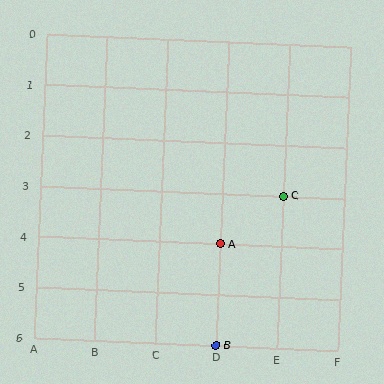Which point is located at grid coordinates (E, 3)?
Point C is at (E, 3).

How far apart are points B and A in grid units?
Points B and A are 2 rows apart.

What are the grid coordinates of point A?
Point A is at grid coordinates (D, 4).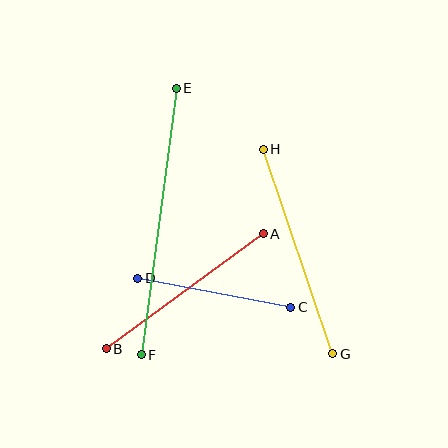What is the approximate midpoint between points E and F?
The midpoint is at approximately (159, 222) pixels.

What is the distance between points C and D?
The distance is approximately 155 pixels.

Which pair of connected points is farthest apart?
Points E and F are farthest apart.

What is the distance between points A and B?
The distance is approximately 195 pixels.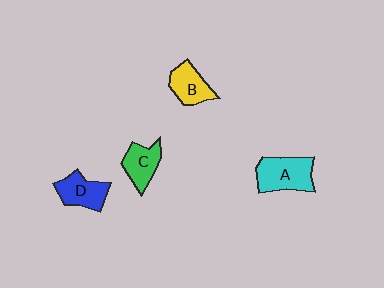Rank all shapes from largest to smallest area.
From largest to smallest: A (cyan), D (blue), B (yellow), C (green).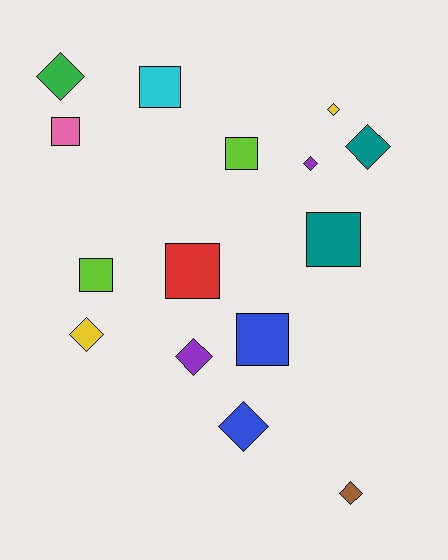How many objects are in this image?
There are 15 objects.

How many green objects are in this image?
There is 1 green object.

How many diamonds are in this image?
There are 8 diamonds.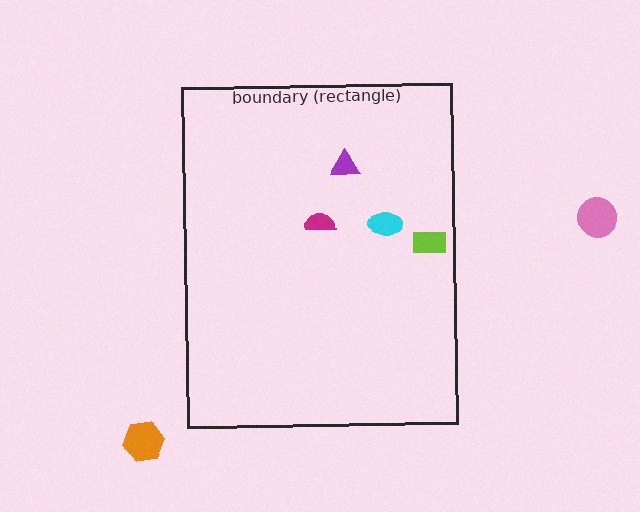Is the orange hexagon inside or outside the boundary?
Outside.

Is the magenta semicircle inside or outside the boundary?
Inside.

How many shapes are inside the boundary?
4 inside, 2 outside.